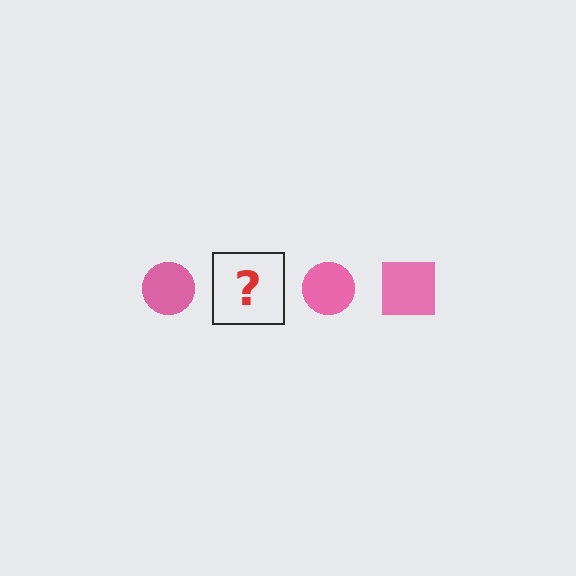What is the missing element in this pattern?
The missing element is a pink square.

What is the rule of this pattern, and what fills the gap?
The rule is that the pattern cycles through circle, square shapes in pink. The gap should be filled with a pink square.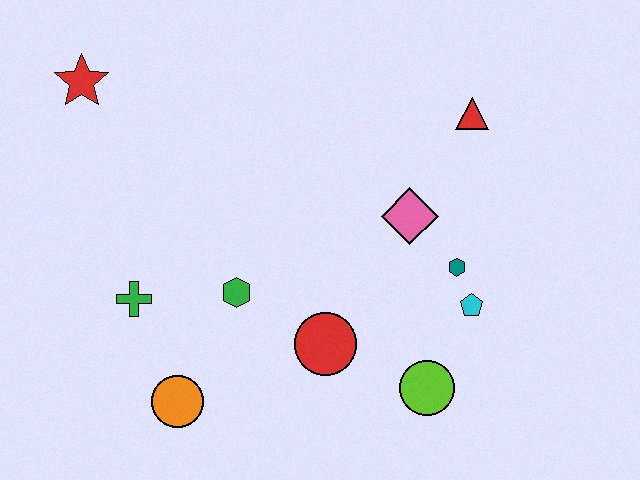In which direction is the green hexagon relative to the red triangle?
The green hexagon is to the left of the red triangle.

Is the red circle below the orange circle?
No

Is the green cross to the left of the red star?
No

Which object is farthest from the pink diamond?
The red star is farthest from the pink diamond.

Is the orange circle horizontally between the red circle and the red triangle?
No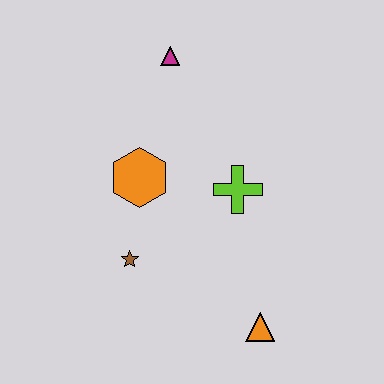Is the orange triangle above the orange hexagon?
No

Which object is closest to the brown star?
The orange hexagon is closest to the brown star.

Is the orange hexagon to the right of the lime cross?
No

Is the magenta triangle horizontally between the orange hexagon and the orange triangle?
Yes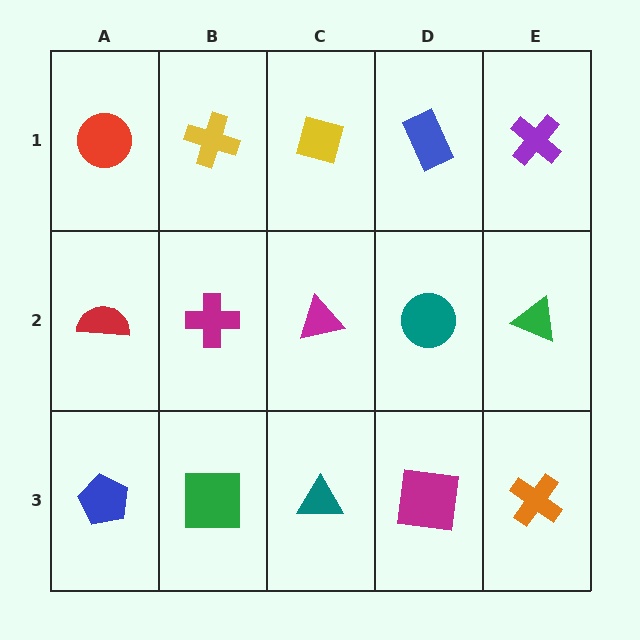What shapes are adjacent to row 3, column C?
A magenta triangle (row 2, column C), a green square (row 3, column B), a magenta square (row 3, column D).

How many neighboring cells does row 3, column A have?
2.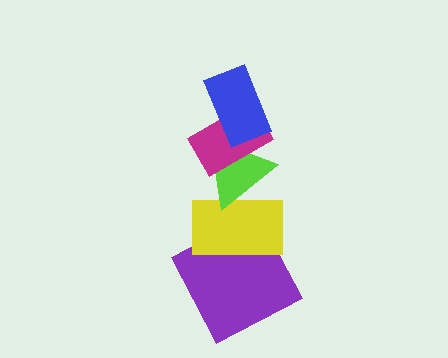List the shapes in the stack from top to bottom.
From top to bottom: the blue rectangle, the magenta rectangle, the lime triangle, the yellow rectangle, the purple square.